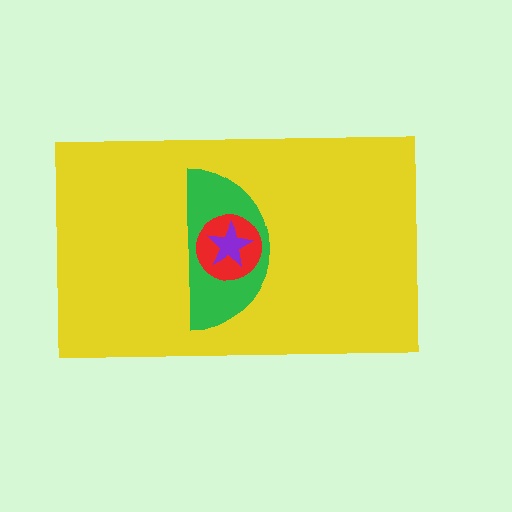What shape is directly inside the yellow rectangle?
The green semicircle.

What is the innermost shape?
The purple star.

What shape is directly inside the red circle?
The purple star.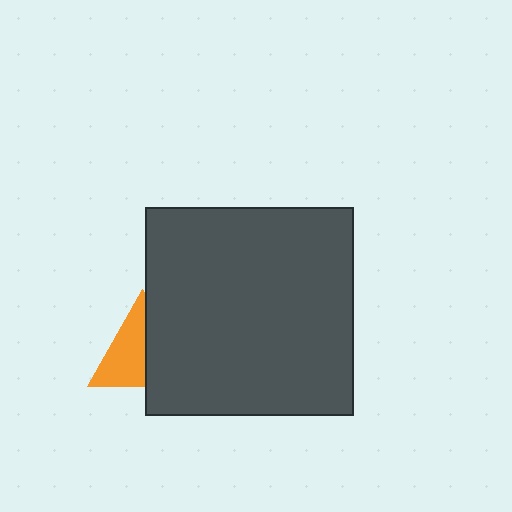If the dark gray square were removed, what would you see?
You would see the complete orange triangle.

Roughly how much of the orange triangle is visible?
About half of it is visible (roughly 55%).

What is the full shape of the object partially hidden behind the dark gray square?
The partially hidden object is an orange triangle.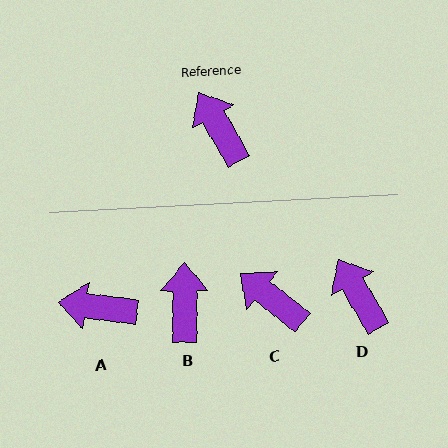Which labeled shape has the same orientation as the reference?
D.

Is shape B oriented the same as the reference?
No, it is off by about 30 degrees.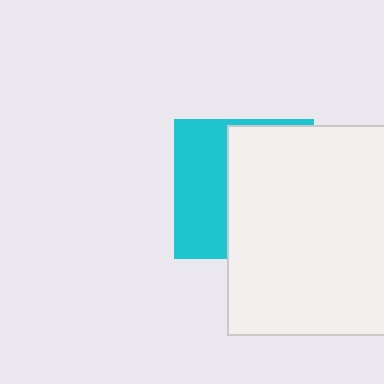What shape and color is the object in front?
The object in front is a white square.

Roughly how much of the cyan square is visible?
A small part of it is visible (roughly 41%).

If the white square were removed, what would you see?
You would see the complete cyan square.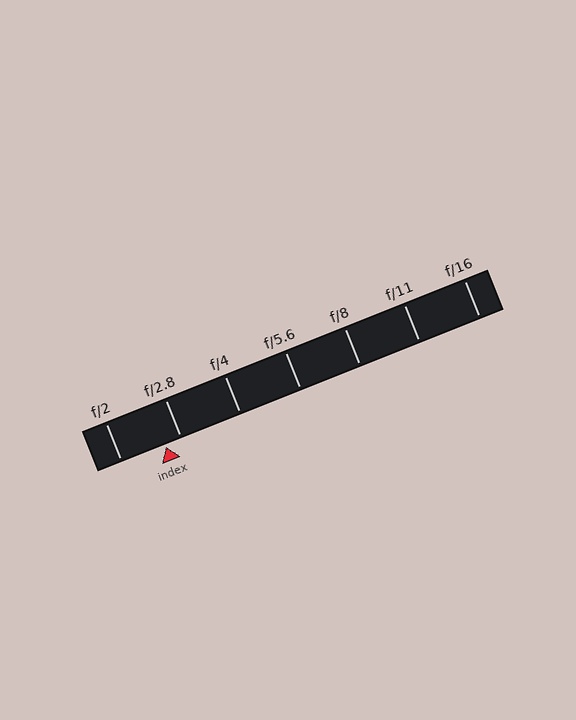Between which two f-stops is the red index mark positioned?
The index mark is between f/2 and f/2.8.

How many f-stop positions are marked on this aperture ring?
There are 7 f-stop positions marked.